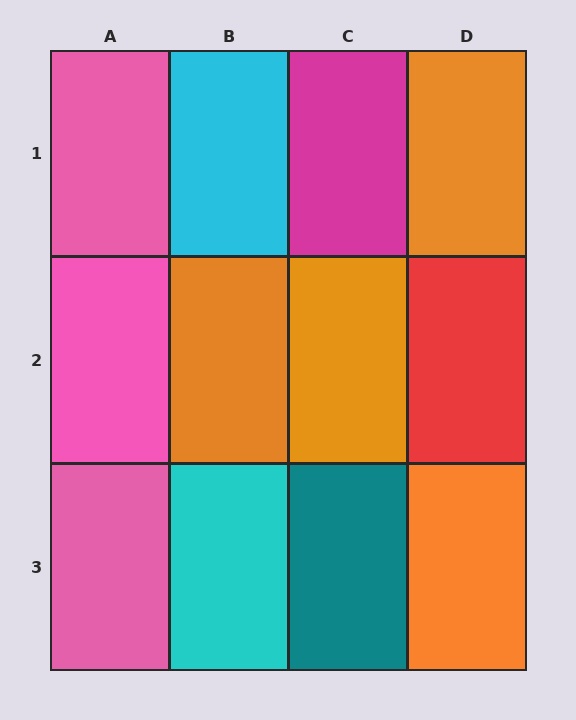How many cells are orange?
4 cells are orange.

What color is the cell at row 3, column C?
Teal.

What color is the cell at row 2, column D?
Red.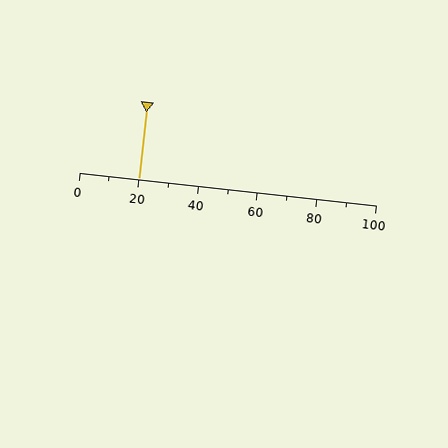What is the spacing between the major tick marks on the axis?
The major ticks are spaced 20 apart.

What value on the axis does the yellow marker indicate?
The marker indicates approximately 20.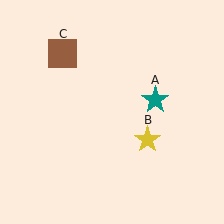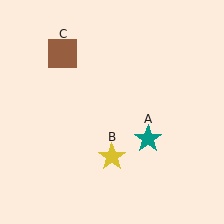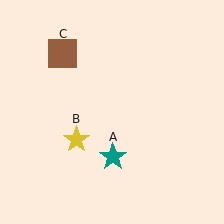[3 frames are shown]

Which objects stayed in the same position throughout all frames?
Brown square (object C) remained stationary.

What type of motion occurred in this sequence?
The teal star (object A), yellow star (object B) rotated clockwise around the center of the scene.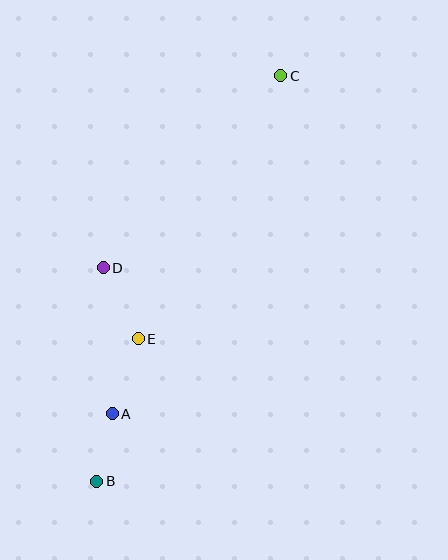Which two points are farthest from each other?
Points B and C are farthest from each other.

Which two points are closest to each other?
Points A and B are closest to each other.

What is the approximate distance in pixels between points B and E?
The distance between B and E is approximately 148 pixels.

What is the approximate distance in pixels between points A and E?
The distance between A and E is approximately 80 pixels.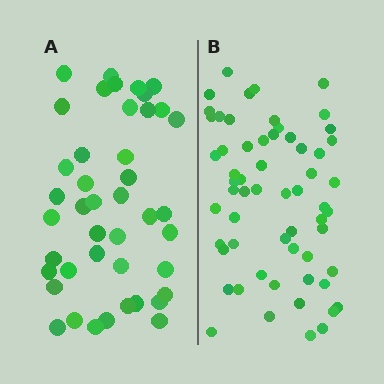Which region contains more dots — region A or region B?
Region B (the right region) has more dots.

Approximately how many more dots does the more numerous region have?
Region B has approximately 15 more dots than region A.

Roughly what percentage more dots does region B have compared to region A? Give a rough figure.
About 40% more.